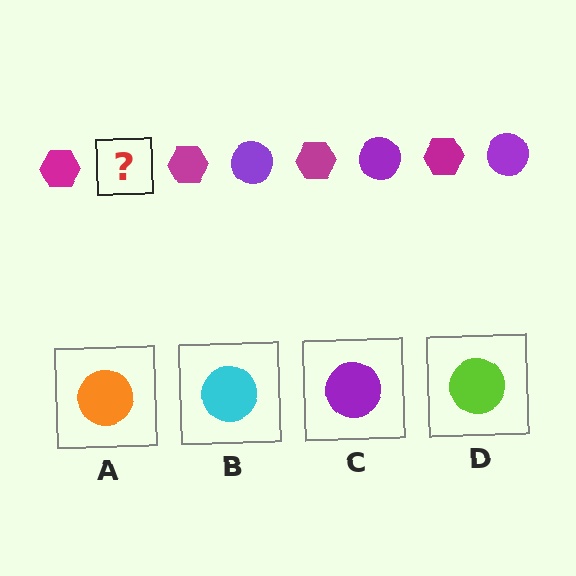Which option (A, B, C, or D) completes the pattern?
C.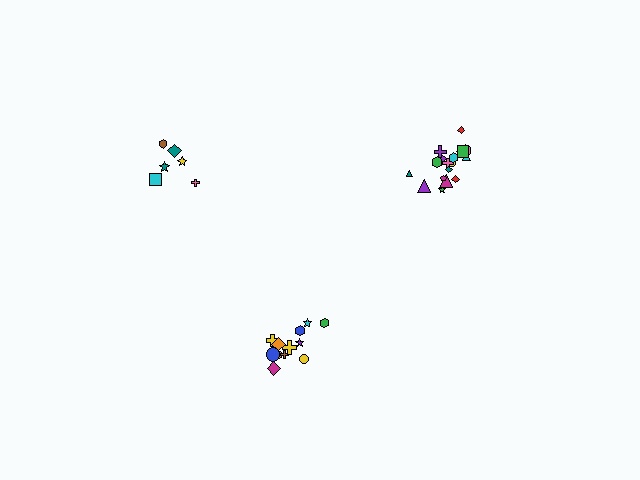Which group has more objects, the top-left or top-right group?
The top-right group.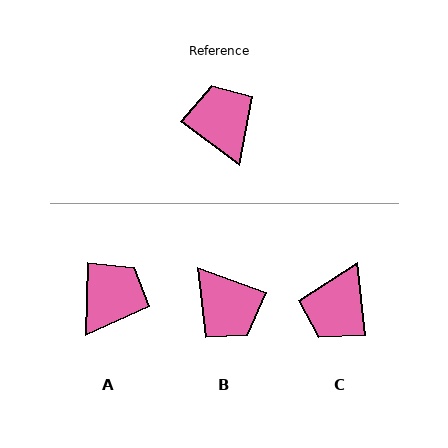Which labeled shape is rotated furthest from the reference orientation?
B, about 163 degrees away.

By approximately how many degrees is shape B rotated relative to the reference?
Approximately 163 degrees clockwise.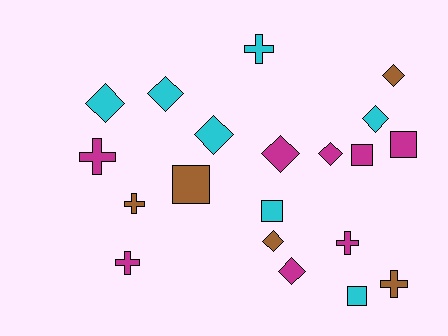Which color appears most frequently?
Magenta, with 8 objects.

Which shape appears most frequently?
Diamond, with 9 objects.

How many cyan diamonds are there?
There are 4 cyan diamonds.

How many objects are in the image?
There are 20 objects.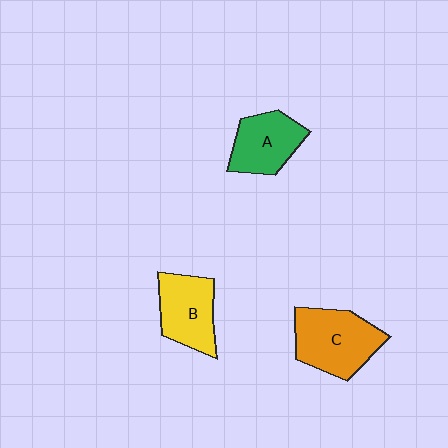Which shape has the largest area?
Shape C (orange).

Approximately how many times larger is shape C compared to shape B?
Approximately 1.2 times.